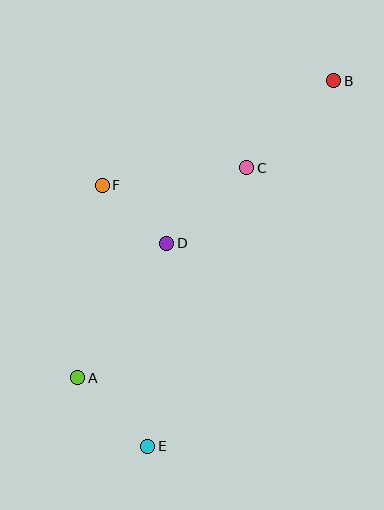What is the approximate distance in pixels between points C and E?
The distance between C and E is approximately 296 pixels.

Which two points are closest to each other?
Points D and F are closest to each other.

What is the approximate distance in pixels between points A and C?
The distance between A and C is approximately 270 pixels.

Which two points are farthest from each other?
Points B and E are farthest from each other.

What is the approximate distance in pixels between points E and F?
The distance between E and F is approximately 265 pixels.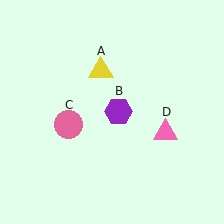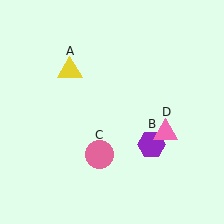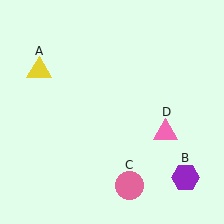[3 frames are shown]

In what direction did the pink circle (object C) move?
The pink circle (object C) moved down and to the right.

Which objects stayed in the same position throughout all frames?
Pink triangle (object D) remained stationary.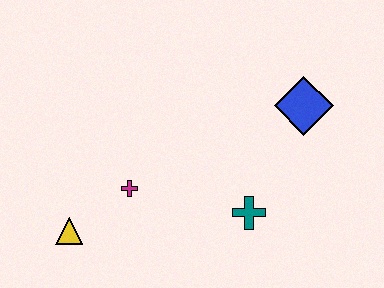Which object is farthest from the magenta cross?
The blue diamond is farthest from the magenta cross.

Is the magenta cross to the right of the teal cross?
No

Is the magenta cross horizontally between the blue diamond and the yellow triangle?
Yes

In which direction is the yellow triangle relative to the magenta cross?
The yellow triangle is to the left of the magenta cross.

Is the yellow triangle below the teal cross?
Yes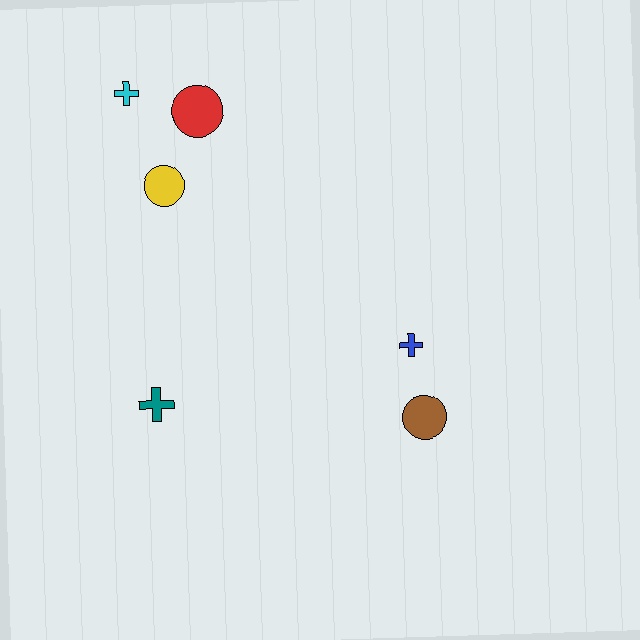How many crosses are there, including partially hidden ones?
There are 3 crosses.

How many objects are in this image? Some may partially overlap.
There are 6 objects.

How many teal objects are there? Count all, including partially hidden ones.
There is 1 teal object.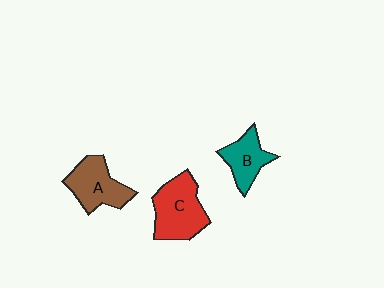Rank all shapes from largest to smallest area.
From largest to smallest: C (red), A (brown), B (teal).